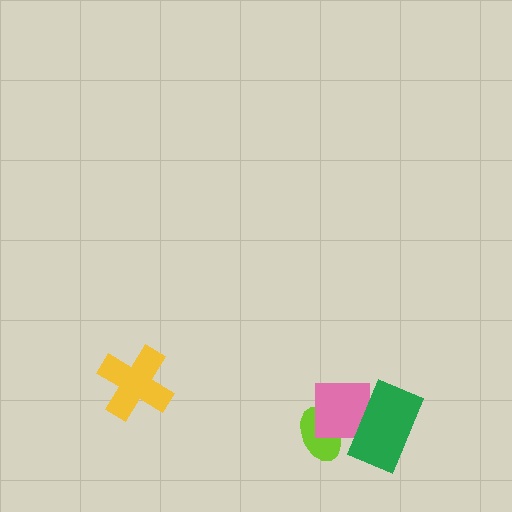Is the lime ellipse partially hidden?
Yes, it is partially covered by another shape.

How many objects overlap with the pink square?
2 objects overlap with the pink square.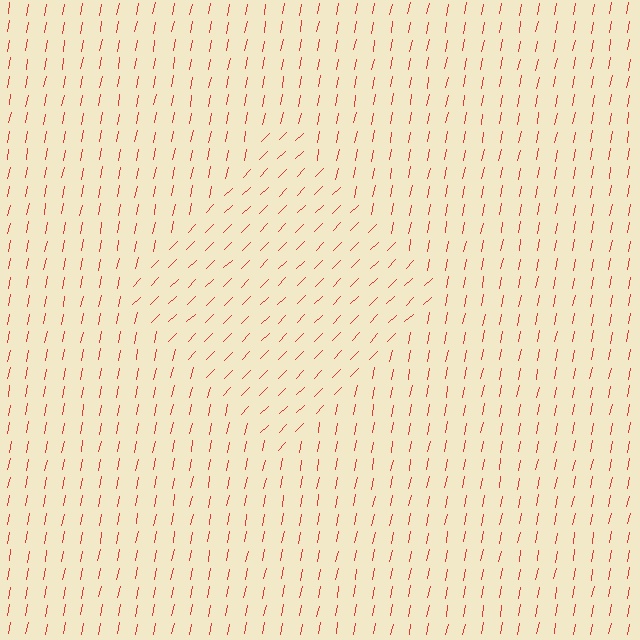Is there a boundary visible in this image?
Yes, there is a texture boundary formed by a change in line orientation.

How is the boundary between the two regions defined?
The boundary is defined purely by a change in line orientation (approximately 34 degrees difference). All lines are the same color and thickness.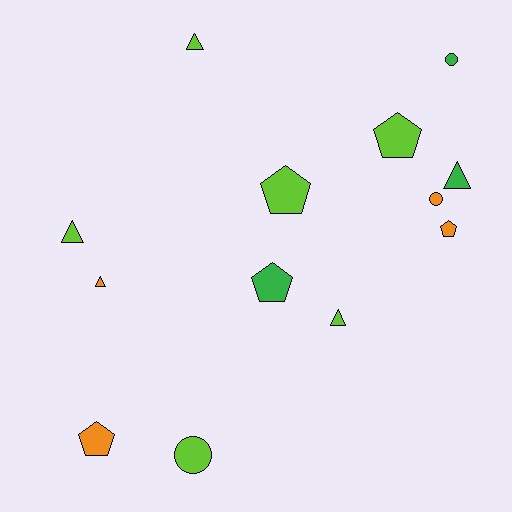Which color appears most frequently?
Lime, with 6 objects.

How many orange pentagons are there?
There are 2 orange pentagons.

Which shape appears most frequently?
Pentagon, with 5 objects.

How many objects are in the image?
There are 13 objects.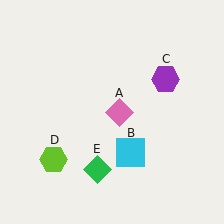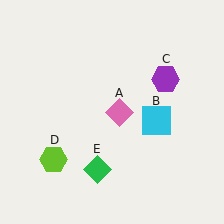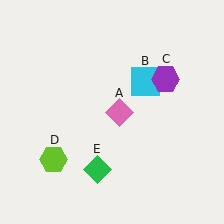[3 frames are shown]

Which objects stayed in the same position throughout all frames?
Pink diamond (object A) and purple hexagon (object C) and lime hexagon (object D) and green diamond (object E) remained stationary.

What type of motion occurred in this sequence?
The cyan square (object B) rotated counterclockwise around the center of the scene.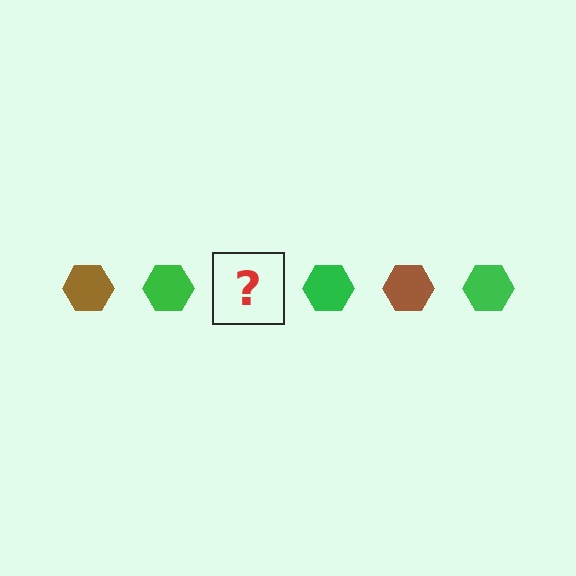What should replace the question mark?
The question mark should be replaced with a brown hexagon.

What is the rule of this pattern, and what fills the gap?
The rule is that the pattern cycles through brown, green hexagons. The gap should be filled with a brown hexagon.